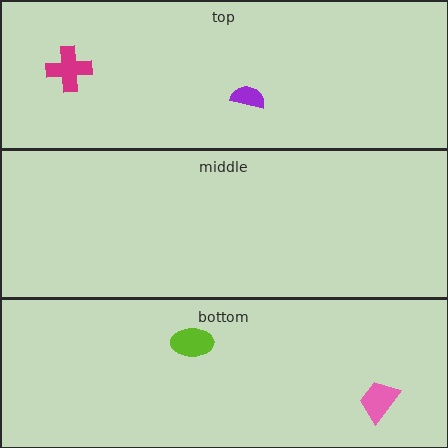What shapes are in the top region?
The magenta cross, the purple semicircle.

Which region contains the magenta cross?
The top region.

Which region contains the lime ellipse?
The bottom region.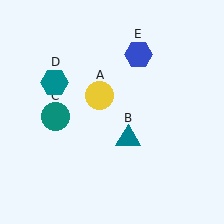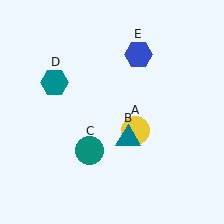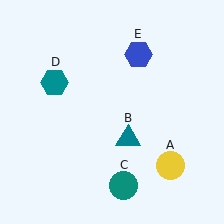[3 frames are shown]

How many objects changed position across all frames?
2 objects changed position: yellow circle (object A), teal circle (object C).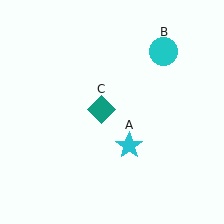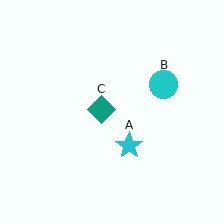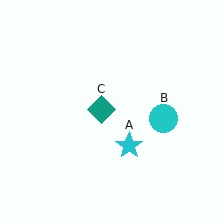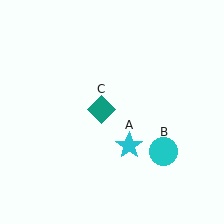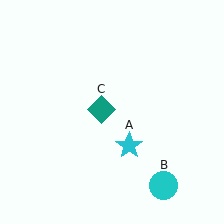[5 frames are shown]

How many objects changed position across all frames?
1 object changed position: cyan circle (object B).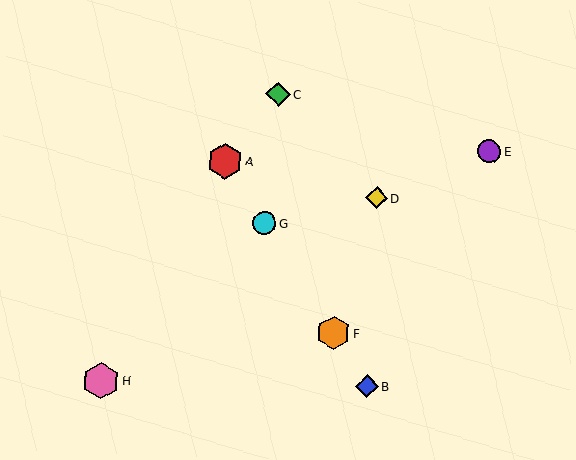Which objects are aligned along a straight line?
Objects A, B, F, G are aligned along a straight line.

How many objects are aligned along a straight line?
4 objects (A, B, F, G) are aligned along a straight line.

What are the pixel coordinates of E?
Object E is at (489, 151).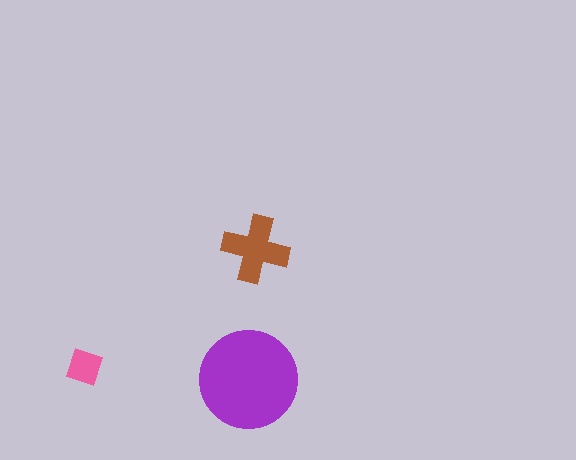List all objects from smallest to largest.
The pink square, the brown cross, the purple circle.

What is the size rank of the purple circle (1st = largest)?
1st.